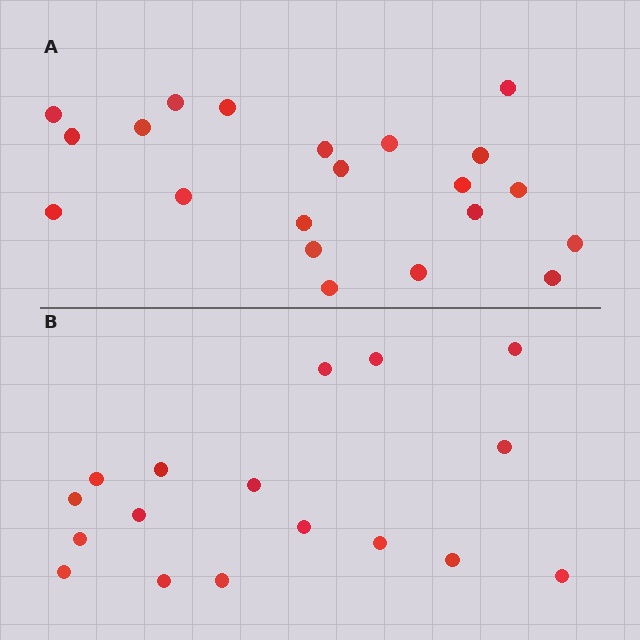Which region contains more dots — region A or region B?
Region A (the top region) has more dots.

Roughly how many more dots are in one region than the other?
Region A has about 4 more dots than region B.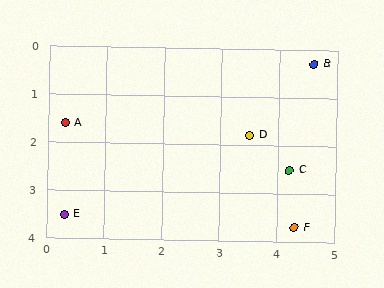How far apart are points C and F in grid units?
Points C and F are about 1.2 grid units apart.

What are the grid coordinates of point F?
Point F is at approximately (4.3, 3.7).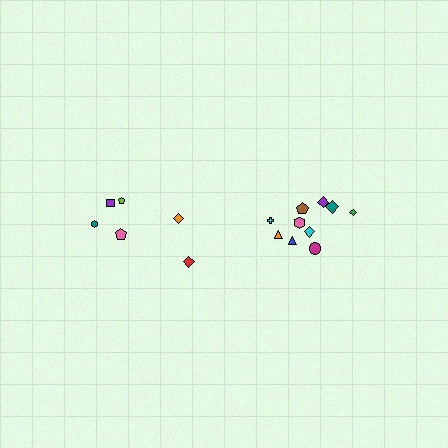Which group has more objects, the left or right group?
The right group.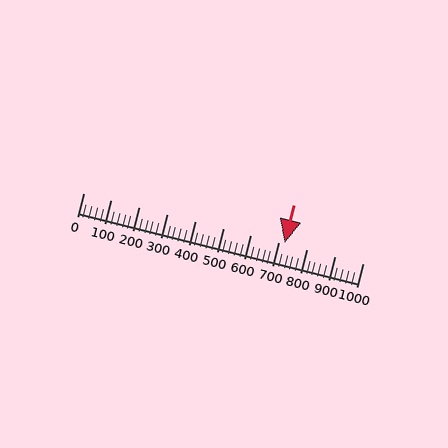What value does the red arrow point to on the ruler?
The red arrow points to approximately 719.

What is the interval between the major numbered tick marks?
The major tick marks are spaced 100 units apart.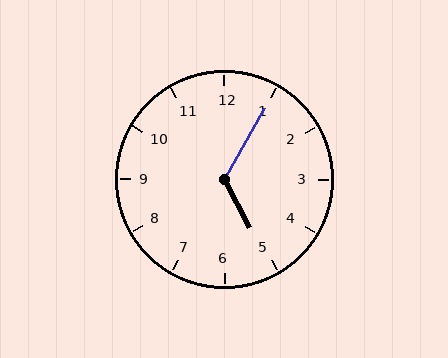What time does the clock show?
5:05.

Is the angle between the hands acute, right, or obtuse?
It is obtuse.